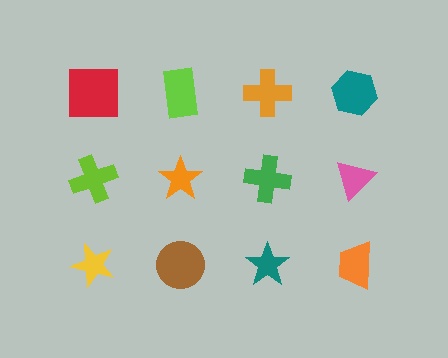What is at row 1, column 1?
A red square.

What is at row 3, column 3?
A teal star.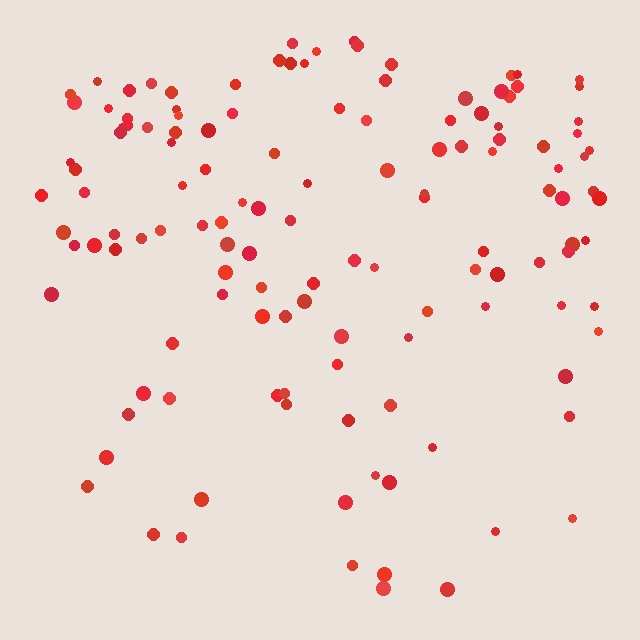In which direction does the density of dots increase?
From bottom to top, with the top side densest.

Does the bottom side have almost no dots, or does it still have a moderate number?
Still a moderate number, just noticeably fewer than the top.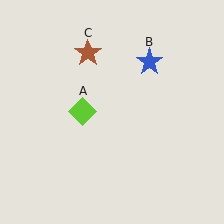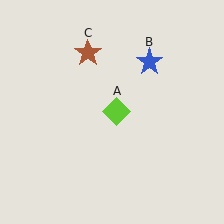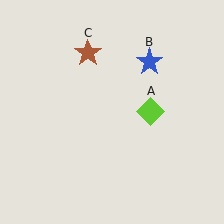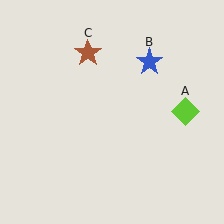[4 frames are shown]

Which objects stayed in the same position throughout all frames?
Blue star (object B) and brown star (object C) remained stationary.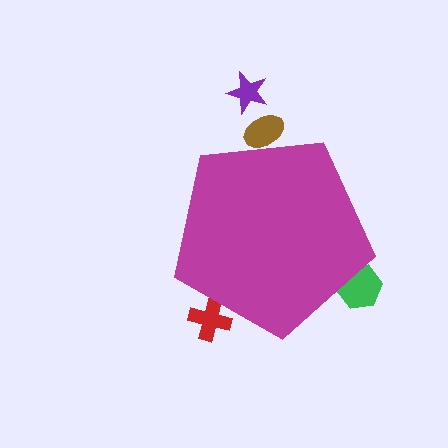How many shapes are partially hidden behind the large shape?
3 shapes are partially hidden.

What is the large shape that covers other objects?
A magenta pentagon.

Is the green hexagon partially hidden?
Yes, the green hexagon is partially hidden behind the magenta pentagon.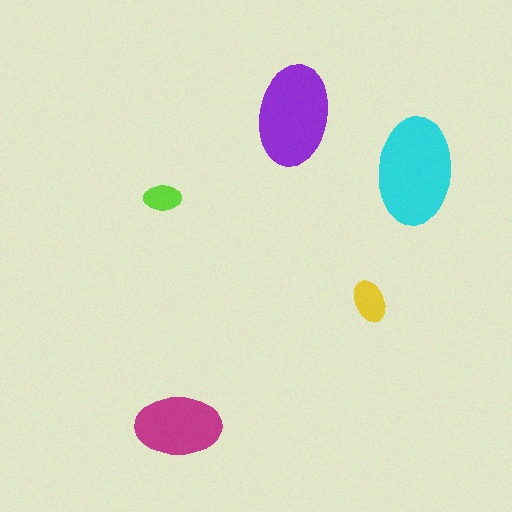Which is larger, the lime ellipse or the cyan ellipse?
The cyan one.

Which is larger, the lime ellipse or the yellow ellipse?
The yellow one.